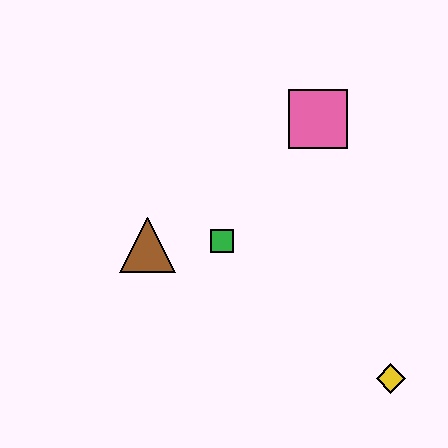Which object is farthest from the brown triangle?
The yellow diamond is farthest from the brown triangle.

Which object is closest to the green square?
The brown triangle is closest to the green square.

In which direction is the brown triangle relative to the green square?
The brown triangle is to the left of the green square.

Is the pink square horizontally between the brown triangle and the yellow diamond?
Yes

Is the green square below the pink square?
Yes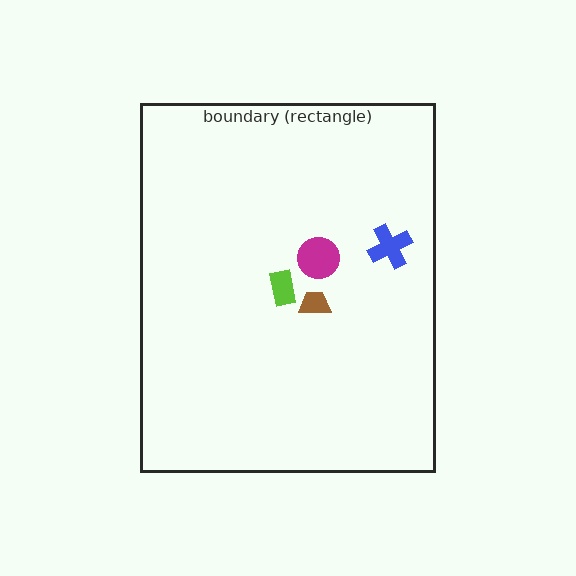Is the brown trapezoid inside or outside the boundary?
Inside.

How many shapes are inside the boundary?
4 inside, 0 outside.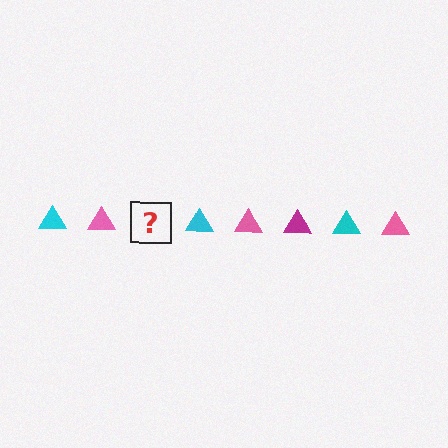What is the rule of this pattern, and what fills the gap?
The rule is that the pattern cycles through cyan, pink, magenta triangles. The gap should be filled with a magenta triangle.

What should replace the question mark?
The question mark should be replaced with a magenta triangle.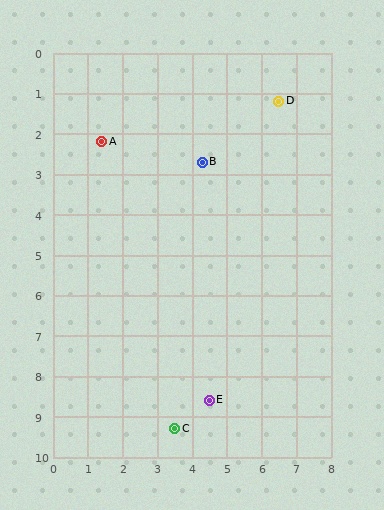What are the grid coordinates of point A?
Point A is at approximately (1.4, 2.2).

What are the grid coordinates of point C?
Point C is at approximately (3.5, 9.3).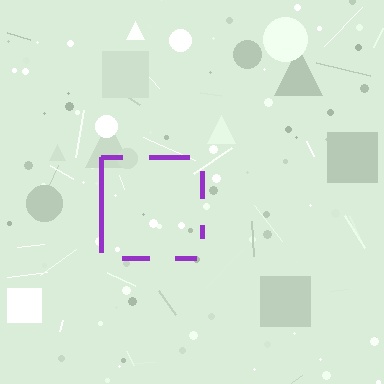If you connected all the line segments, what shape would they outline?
They would outline a square.